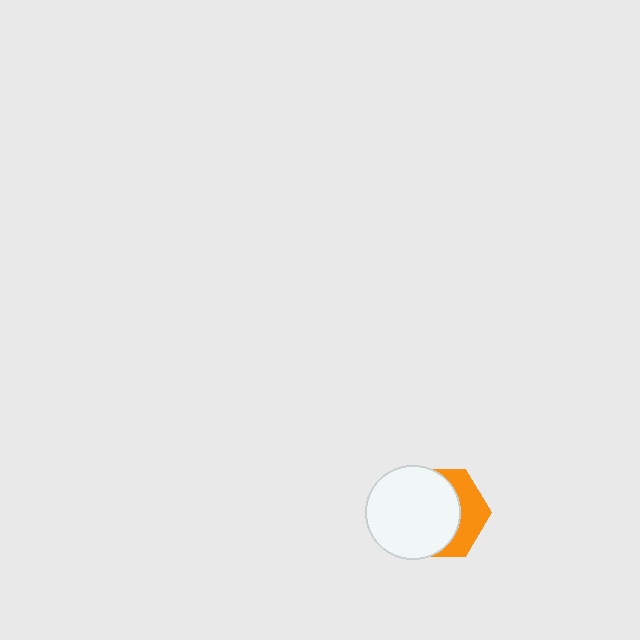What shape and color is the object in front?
The object in front is a white circle.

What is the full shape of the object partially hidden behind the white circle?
The partially hidden object is an orange hexagon.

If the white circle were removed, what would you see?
You would see the complete orange hexagon.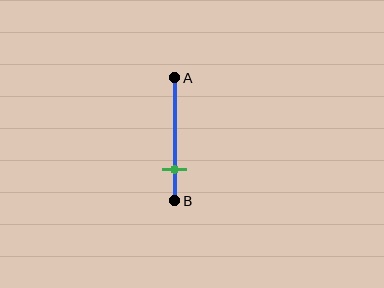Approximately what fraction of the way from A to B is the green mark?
The green mark is approximately 75% of the way from A to B.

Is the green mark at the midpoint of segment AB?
No, the mark is at about 75% from A, not at the 50% midpoint.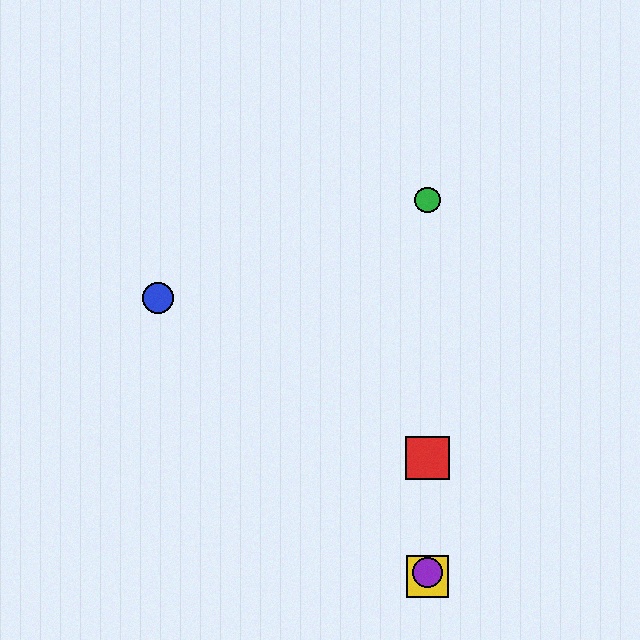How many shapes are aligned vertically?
4 shapes (the red square, the green circle, the yellow square, the purple circle) are aligned vertically.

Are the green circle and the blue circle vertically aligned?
No, the green circle is at x≈427 and the blue circle is at x≈158.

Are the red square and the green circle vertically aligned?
Yes, both are at x≈427.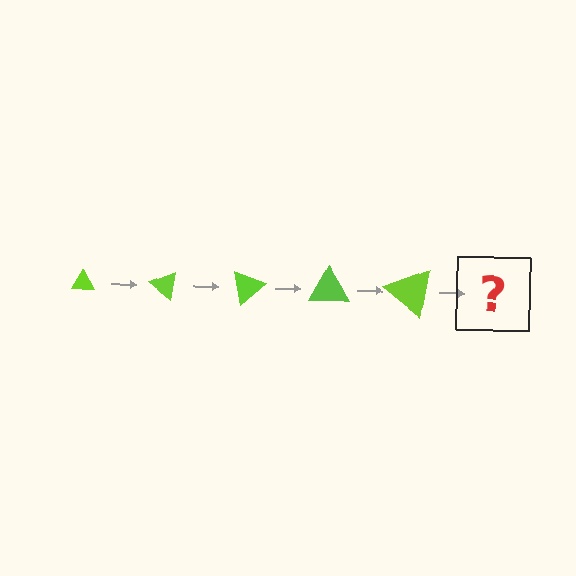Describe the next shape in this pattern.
It should be a triangle, larger than the previous one and rotated 200 degrees from the start.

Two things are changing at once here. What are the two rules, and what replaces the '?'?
The two rules are that the triangle grows larger each step and it rotates 40 degrees each step. The '?' should be a triangle, larger than the previous one and rotated 200 degrees from the start.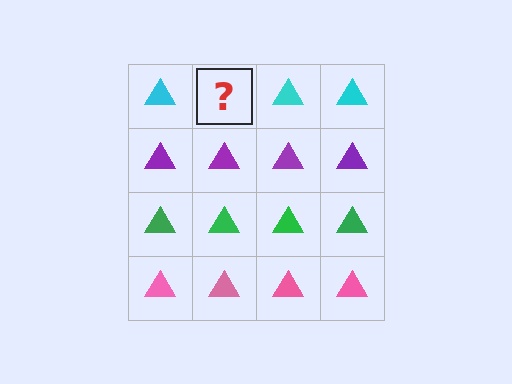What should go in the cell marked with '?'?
The missing cell should contain a cyan triangle.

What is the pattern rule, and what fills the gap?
The rule is that each row has a consistent color. The gap should be filled with a cyan triangle.